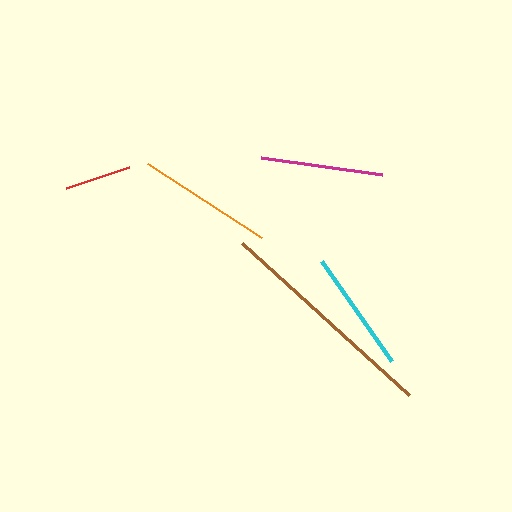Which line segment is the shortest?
The red line is the shortest at approximately 66 pixels.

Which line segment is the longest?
The brown line is the longest at approximately 226 pixels.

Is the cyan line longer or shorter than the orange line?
The orange line is longer than the cyan line.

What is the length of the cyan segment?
The cyan segment is approximately 121 pixels long.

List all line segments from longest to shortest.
From longest to shortest: brown, orange, magenta, cyan, red.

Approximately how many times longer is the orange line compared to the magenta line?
The orange line is approximately 1.1 times the length of the magenta line.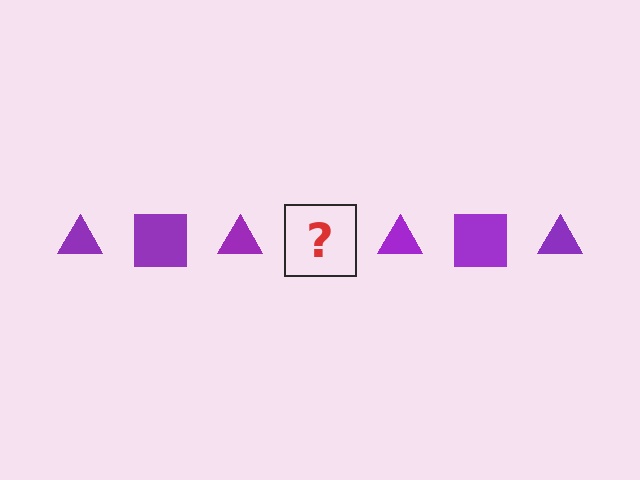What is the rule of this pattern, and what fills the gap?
The rule is that the pattern cycles through triangle, square shapes in purple. The gap should be filled with a purple square.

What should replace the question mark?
The question mark should be replaced with a purple square.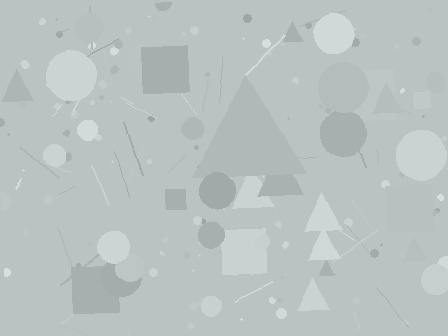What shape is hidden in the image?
A triangle is hidden in the image.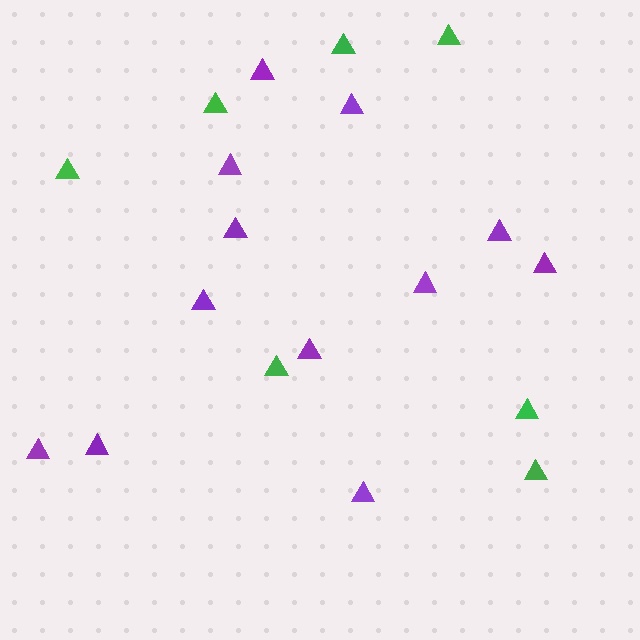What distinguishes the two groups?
There are 2 groups: one group of purple triangles (12) and one group of green triangles (7).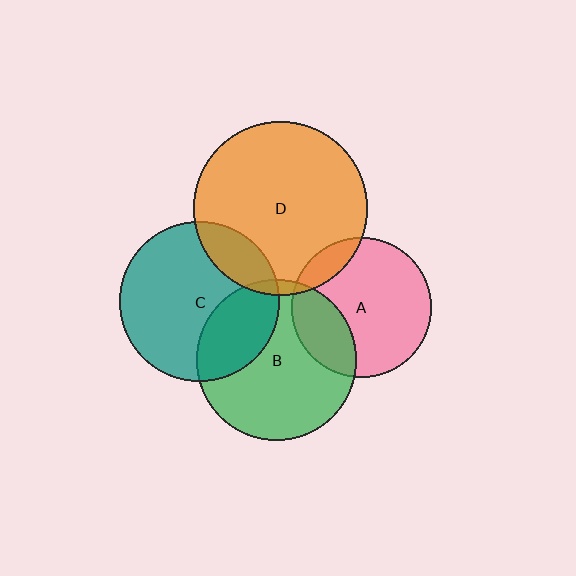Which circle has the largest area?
Circle D (orange).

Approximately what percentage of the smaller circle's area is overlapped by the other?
Approximately 25%.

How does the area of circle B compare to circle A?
Approximately 1.3 times.